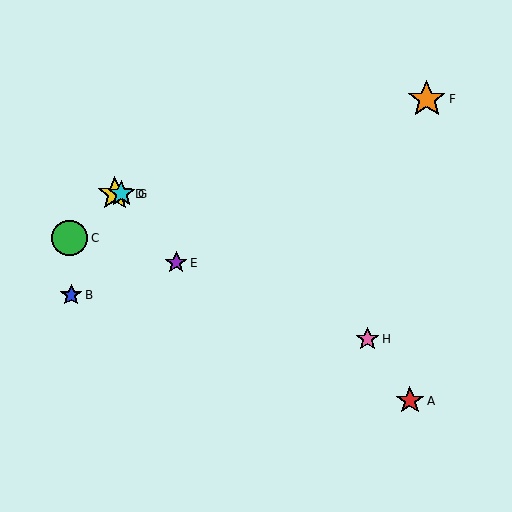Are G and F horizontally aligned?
No, G is at y≈194 and F is at y≈99.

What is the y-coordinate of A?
Object A is at y≈401.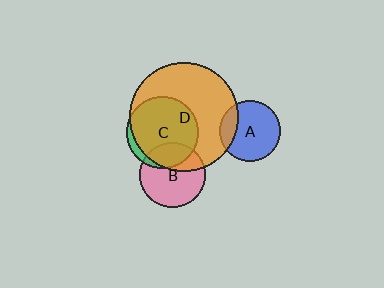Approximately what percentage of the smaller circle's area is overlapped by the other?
Approximately 90%.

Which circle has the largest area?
Circle D (orange).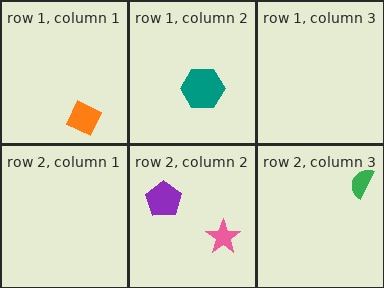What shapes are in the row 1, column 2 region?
The teal hexagon.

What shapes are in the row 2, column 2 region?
The pink star, the purple pentagon.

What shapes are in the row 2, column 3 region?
The green semicircle.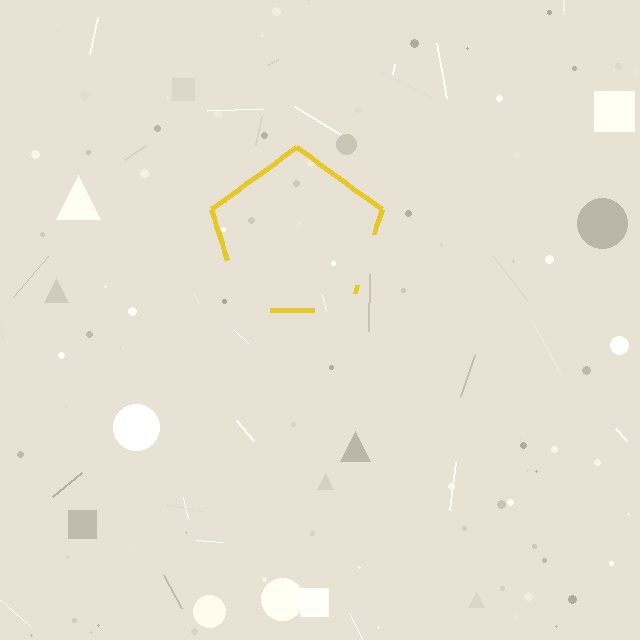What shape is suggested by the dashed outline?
The dashed outline suggests a pentagon.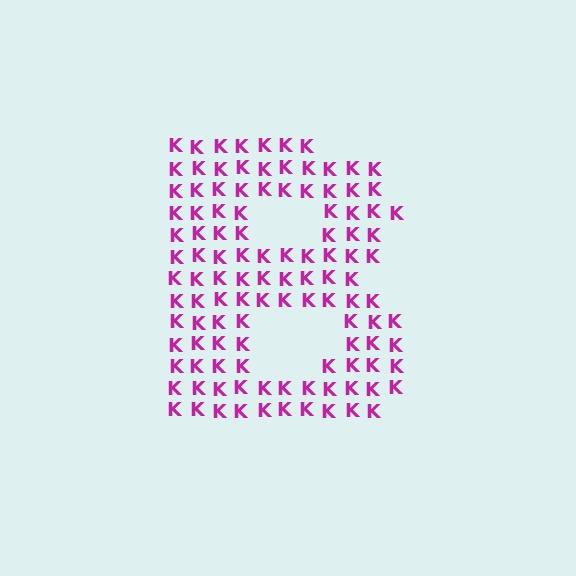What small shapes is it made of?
It is made of small letter K's.